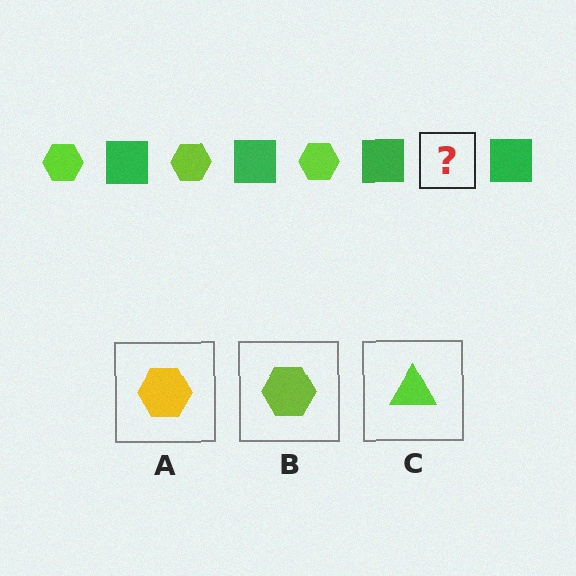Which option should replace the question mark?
Option B.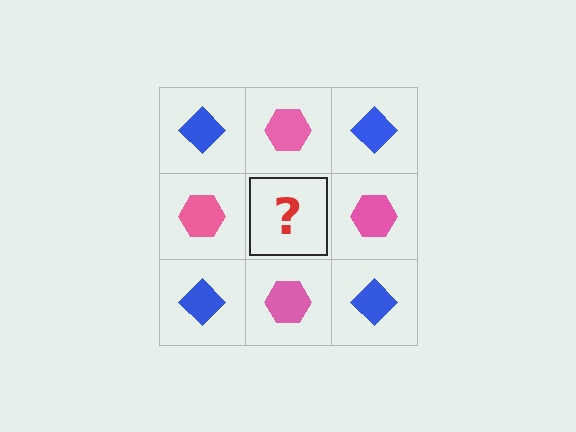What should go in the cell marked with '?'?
The missing cell should contain a blue diamond.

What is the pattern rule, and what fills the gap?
The rule is that it alternates blue diamond and pink hexagon in a checkerboard pattern. The gap should be filled with a blue diamond.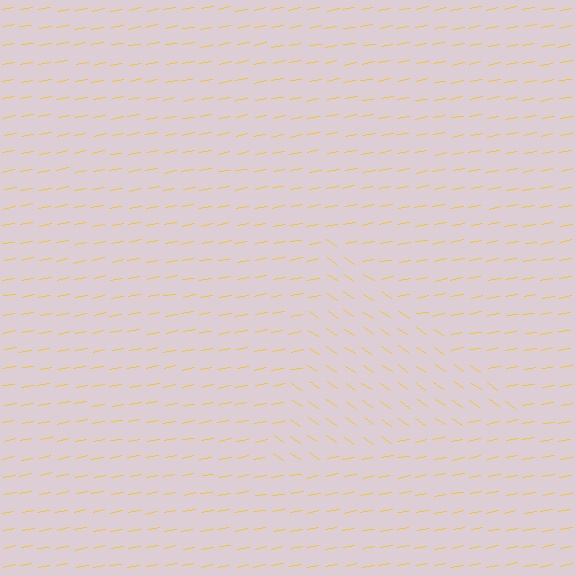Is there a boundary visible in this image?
Yes, there is a texture boundary formed by a change in line orientation.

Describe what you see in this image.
The image is filled with small yellow line segments. A triangle region in the image has lines oriented differently from the surrounding lines, creating a visible texture boundary.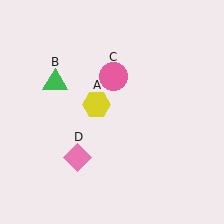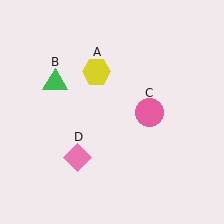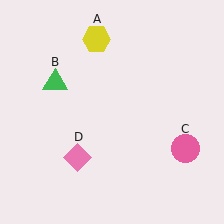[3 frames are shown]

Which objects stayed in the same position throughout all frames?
Green triangle (object B) and pink diamond (object D) remained stationary.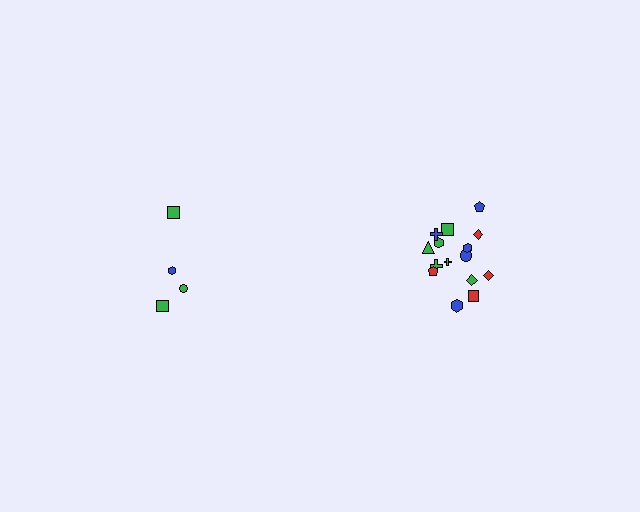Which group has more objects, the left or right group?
The right group.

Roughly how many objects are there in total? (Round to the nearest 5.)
Roughly 20 objects in total.